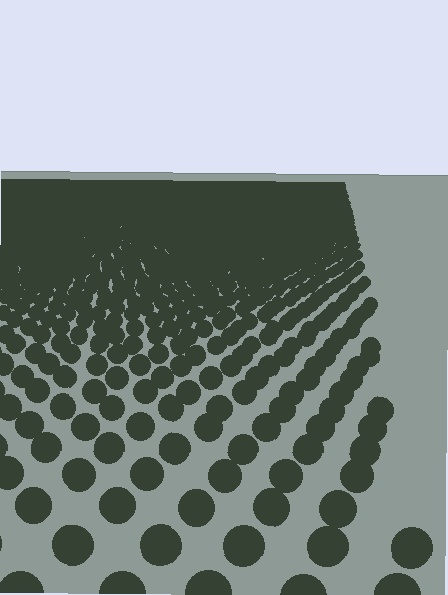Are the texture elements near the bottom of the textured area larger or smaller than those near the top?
Larger. Near the bottom, elements are closer to the viewer and appear at a bigger on-screen size.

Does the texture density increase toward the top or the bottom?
Density increases toward the top.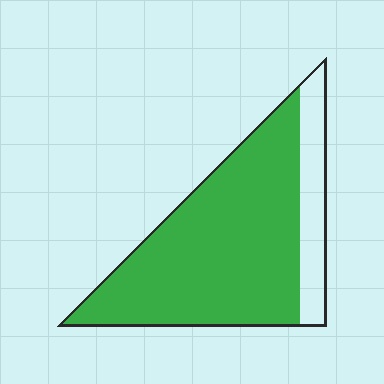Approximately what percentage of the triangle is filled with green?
Approximately 80%.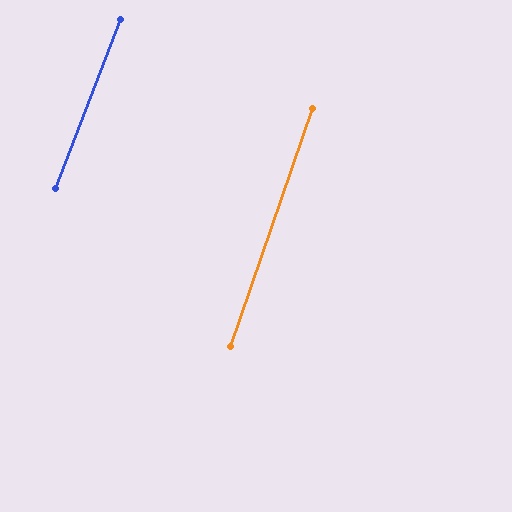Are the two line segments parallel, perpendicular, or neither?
Parallel — their directions differ by only 1.9°.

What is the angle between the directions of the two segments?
Approximately 2 degrees.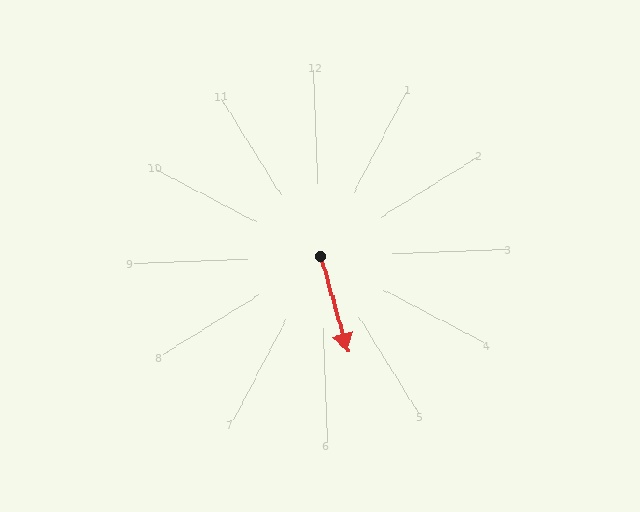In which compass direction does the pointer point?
South.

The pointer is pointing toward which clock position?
Roughly 6 o'clock.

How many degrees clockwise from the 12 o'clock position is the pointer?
Approximately 166 degrees.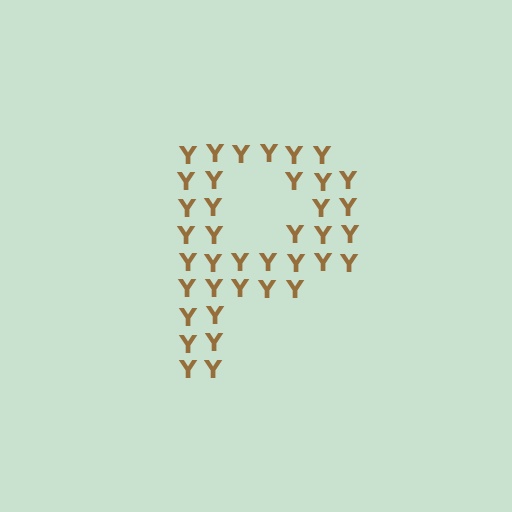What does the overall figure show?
The overall figure shows the letter P.